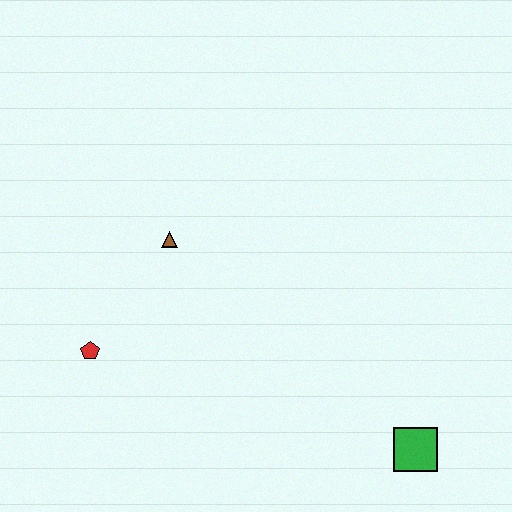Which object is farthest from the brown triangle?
The green square is farthest from the brown triangle.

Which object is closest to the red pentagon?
The brown triangle is closest to the red pentagon.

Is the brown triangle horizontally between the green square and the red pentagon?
Yes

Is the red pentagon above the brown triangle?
No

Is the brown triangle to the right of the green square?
No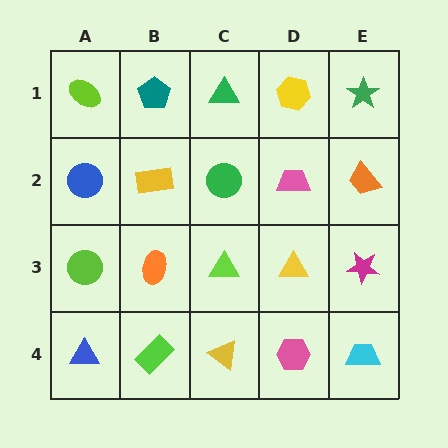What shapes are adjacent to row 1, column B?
A yellow rectangle (row 2, column B), a lime ellipse (row 1, column A), a green triangle (row 1, column C).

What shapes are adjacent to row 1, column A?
A blue circle (row 2, column A), a teal pentagon (row 1, column B).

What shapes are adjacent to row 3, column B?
A yellow rectangle (row 2, column B), a lime rectangle (row 4, column B), a lime circle (row 3, column A), a lime triangle (row 3, column C).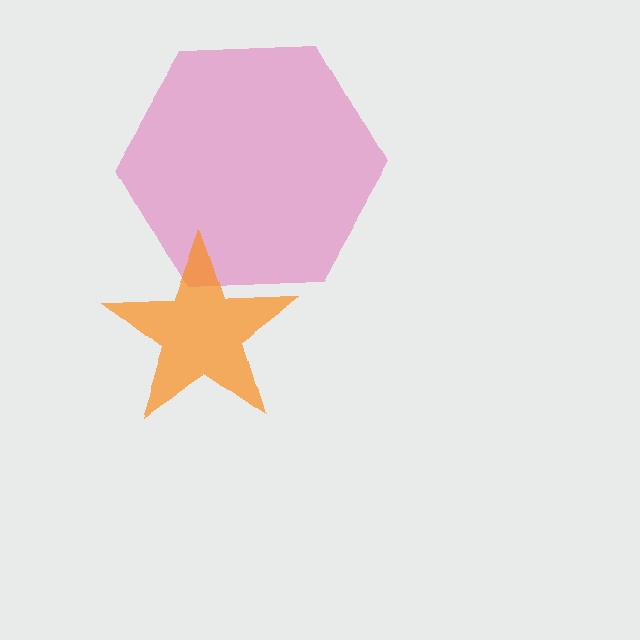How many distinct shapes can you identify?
There are 2 distinct shapes: a pink hexagon, an orange star.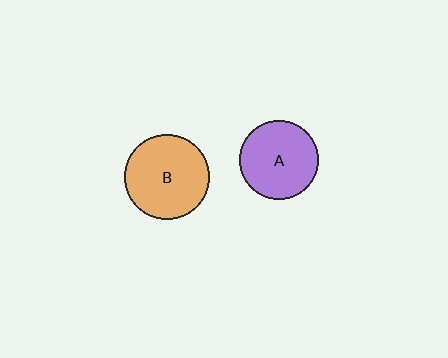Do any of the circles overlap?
No, none of the circles overlap.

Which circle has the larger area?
Circle B (orange).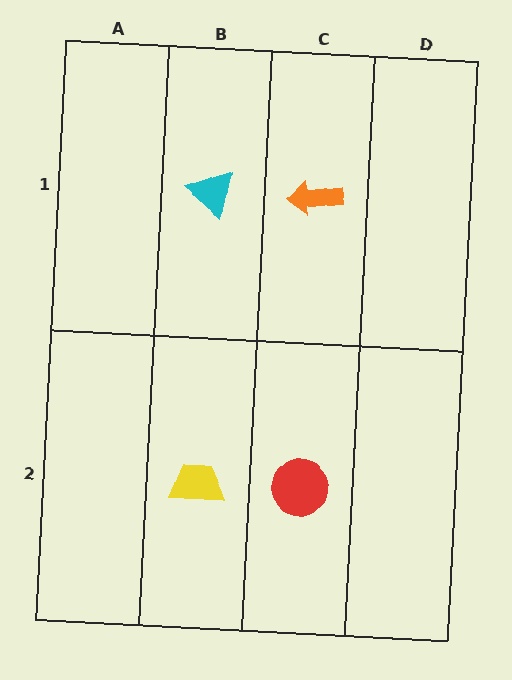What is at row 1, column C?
An orange arrow.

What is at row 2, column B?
A yellow trapezoid.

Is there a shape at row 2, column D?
No, that cell is empty.